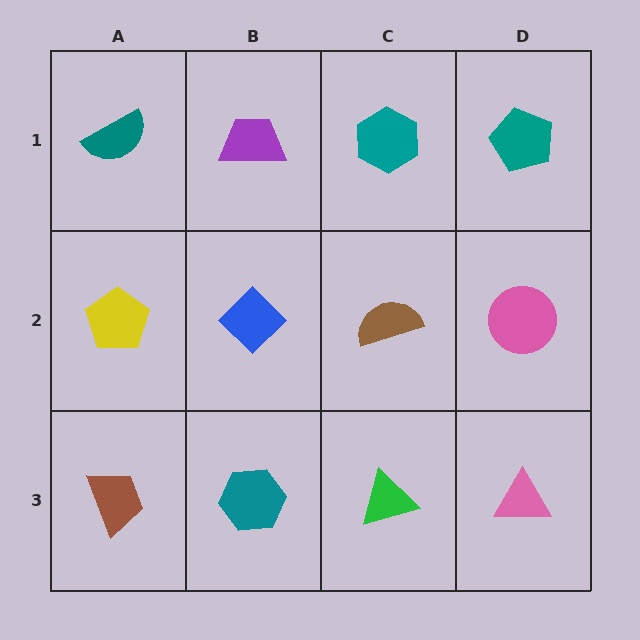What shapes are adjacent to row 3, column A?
A yellow pentagon (row 2, column A), a teal hexagon (row 3, column B).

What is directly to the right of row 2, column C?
A pink circle.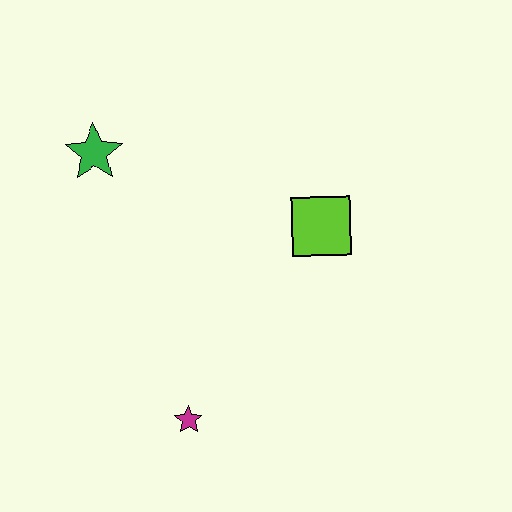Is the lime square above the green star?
No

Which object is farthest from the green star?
The magenta star is farthest from the green star.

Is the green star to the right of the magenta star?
No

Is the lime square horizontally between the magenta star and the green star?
No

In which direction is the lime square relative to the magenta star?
The lime square is above the magenta star.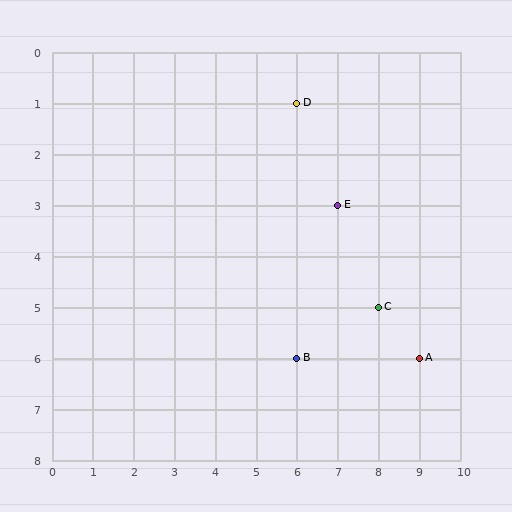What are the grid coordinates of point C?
Point C is at grid coordinates (8, 5).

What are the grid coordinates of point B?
Point B is at grid coordinates (6, 6).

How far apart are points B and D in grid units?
Points B and D are 5 rows apart.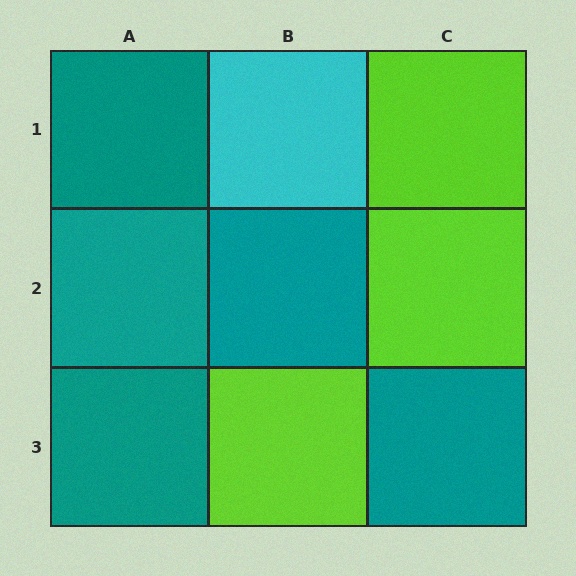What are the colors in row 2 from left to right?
Teal, teal, lime.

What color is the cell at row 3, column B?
Lime.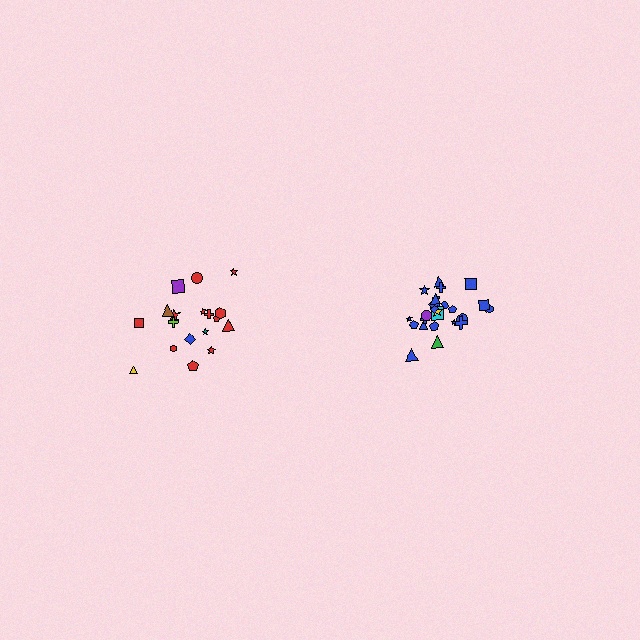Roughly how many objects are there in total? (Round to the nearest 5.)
Roughly 45 objects in total.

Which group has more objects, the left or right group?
The right group.